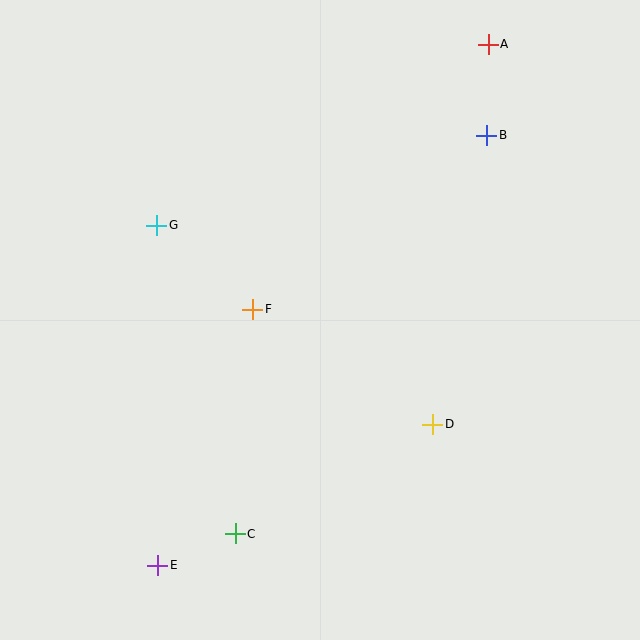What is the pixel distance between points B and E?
The distance between B and E is 541 pixels.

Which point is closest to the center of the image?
Point F at (253, 309) is closest to the center.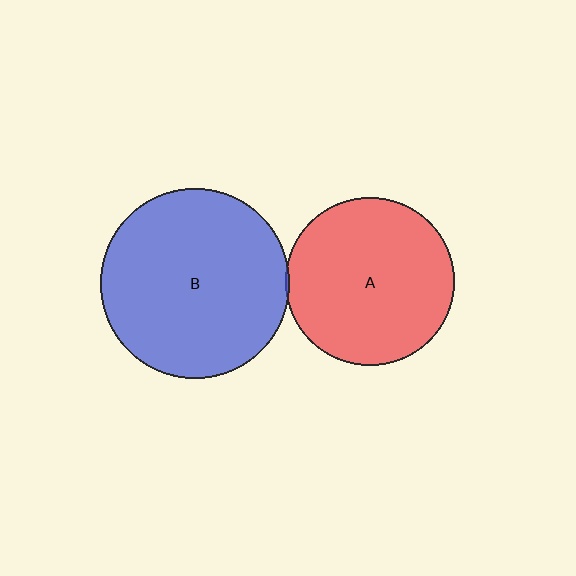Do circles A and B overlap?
Yes.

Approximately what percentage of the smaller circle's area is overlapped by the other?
Approximately 5%.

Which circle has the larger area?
Circle B (blue).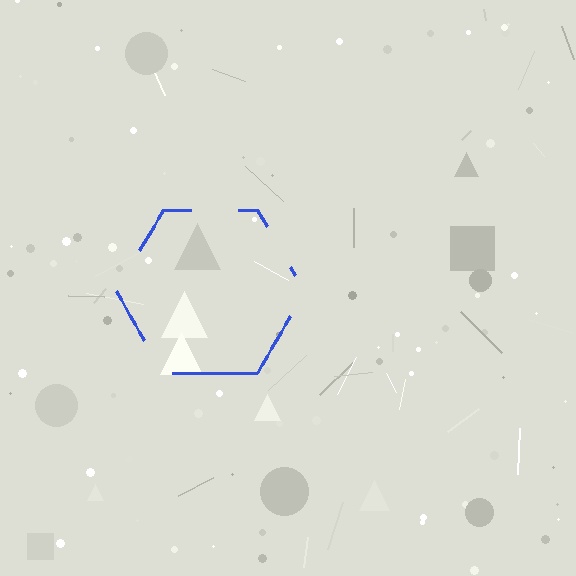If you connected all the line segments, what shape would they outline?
They would outline a hexagon.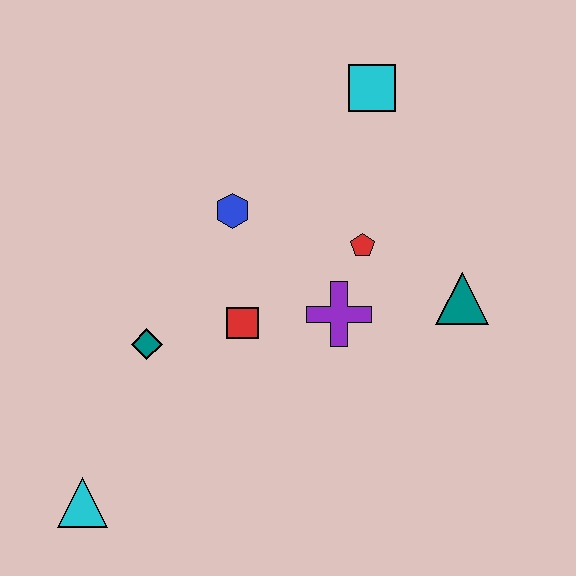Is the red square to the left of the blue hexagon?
No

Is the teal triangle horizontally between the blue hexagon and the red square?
No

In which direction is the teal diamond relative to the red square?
The teal diamond is to the left of the red square.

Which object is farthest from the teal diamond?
The cyan square is farthest from the teal diamond.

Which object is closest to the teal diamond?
The red square is closest to the teal diamond.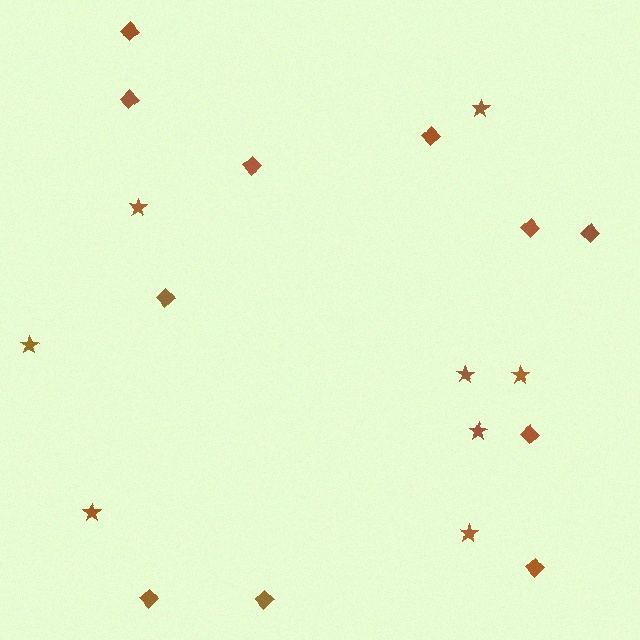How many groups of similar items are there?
There are 2 groups: one group of stars (8) and one group of diamonds (11).